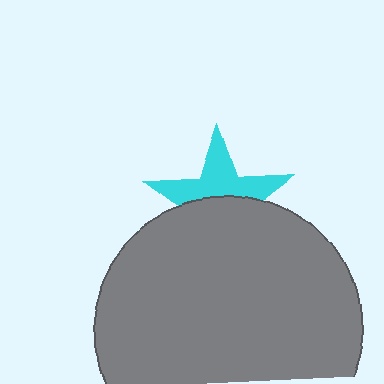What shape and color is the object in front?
The object in front is a gray circle.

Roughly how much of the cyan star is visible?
About half of it is visible (roughly 48%).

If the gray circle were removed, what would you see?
You would see the complete cyan star.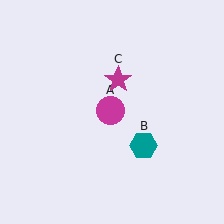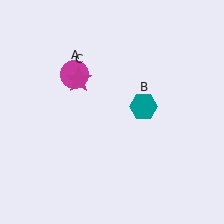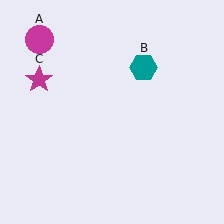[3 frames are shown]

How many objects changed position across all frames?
3 objects changed position: magenta circle (object A), teal hexagon (object B), magenta star (object C).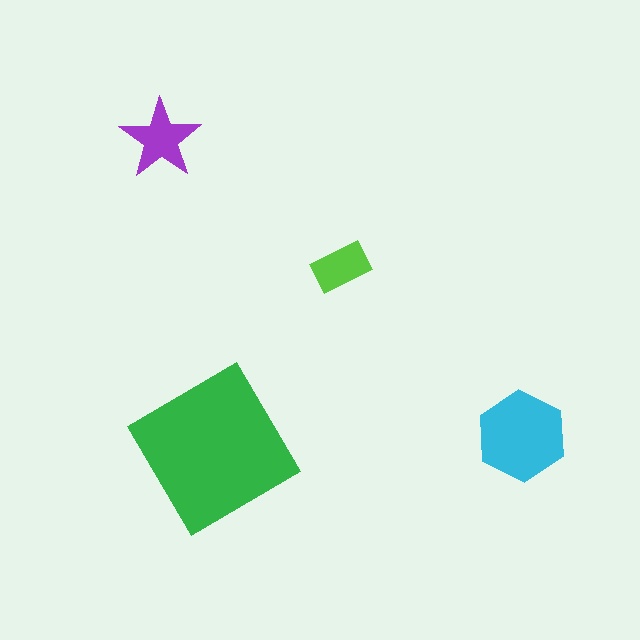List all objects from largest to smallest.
The green diamond, the cyan hexagon, the purple star, the lime rectangle.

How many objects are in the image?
There are 4 objects in the image.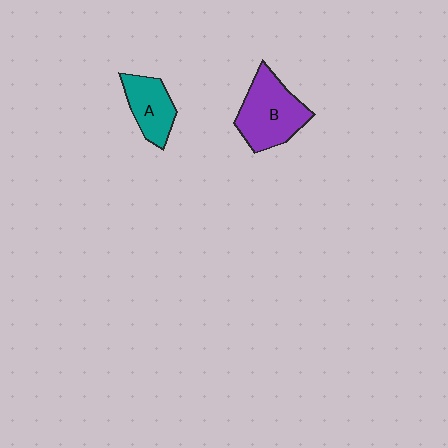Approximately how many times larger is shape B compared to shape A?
Approximately 1.5 times.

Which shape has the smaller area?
Shape A (teal).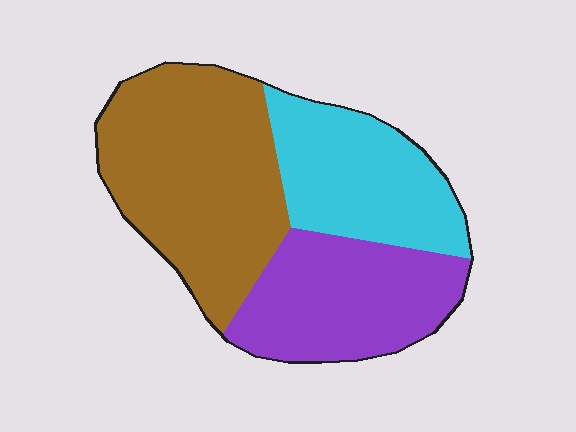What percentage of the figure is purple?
Purple covers roughly 30% of the figure.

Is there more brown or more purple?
Brown.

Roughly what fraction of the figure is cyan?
Cyan covers about 25% of the figure.